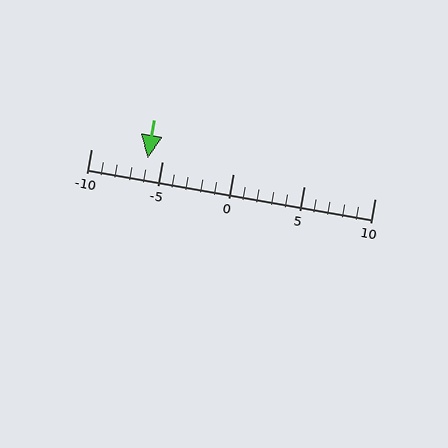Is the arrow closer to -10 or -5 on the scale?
The arrow is closer to -5.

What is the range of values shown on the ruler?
The ruler shows values from -10 to 10.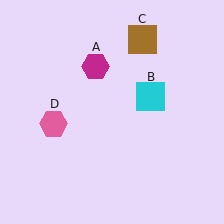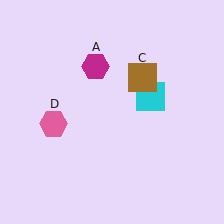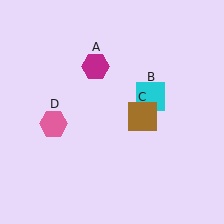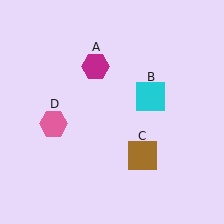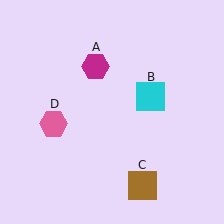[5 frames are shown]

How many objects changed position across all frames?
1 object changed position: brown square (object C).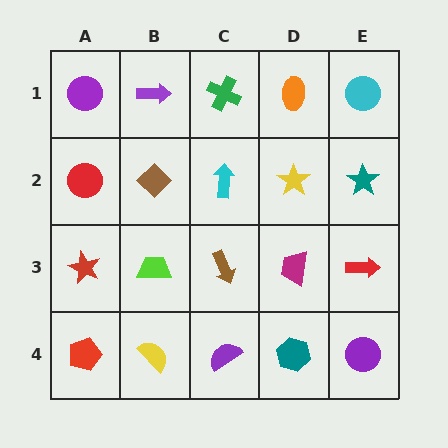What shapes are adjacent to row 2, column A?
A purple circle (row 1, column A), a red star (row 3, column A), a brown diamond (row 2, column B).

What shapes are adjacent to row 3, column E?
A teal star (row 2, column E), a purple circle (row 4, column E), a magenta trapezoid (row 3, column D).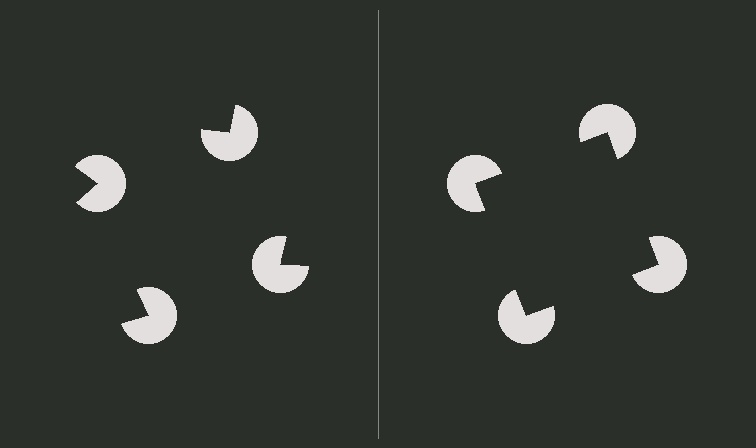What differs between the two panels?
The pac-man discs are positioned identically on both sides; only the wedge orientations differ. On the right they align to a square; on the left they are misaligned.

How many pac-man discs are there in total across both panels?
8 — 4 on each side.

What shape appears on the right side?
An illusory square.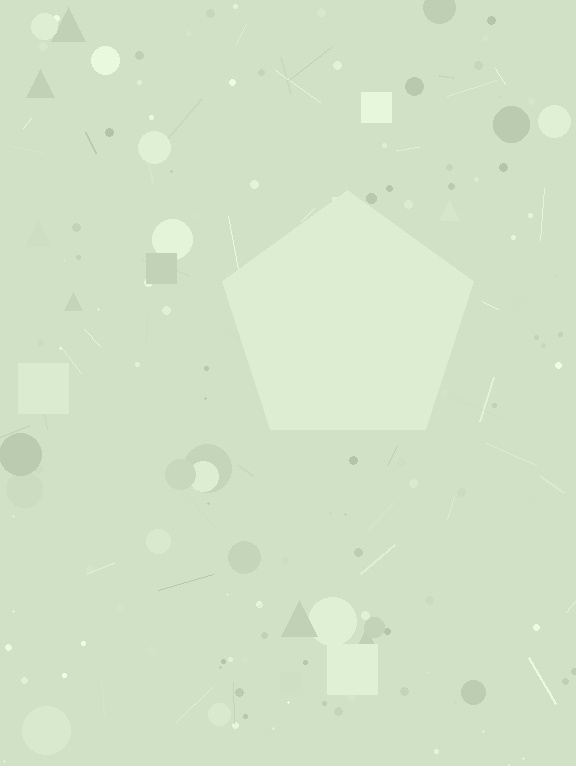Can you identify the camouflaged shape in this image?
The camouflaged shape is a pentagon.